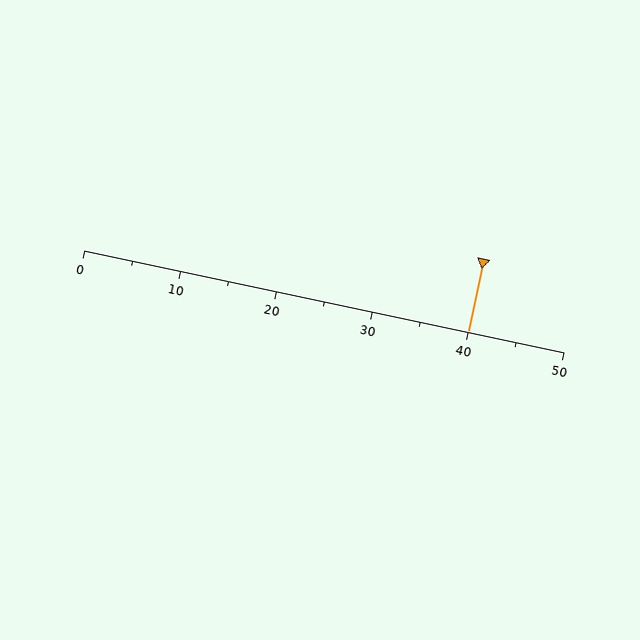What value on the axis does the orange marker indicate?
The marker indicates approximately 40.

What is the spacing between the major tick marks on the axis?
The major ticks are spaced 10 apart.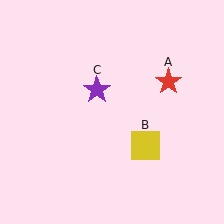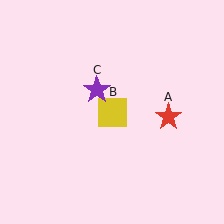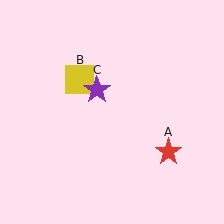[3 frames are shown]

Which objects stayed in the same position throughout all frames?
Purple star (object C) remained stationary.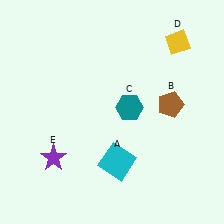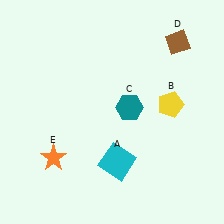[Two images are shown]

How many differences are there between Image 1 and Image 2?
There are 3 differences between the two images.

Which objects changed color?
B changed from brown to yellow. D changed from yellow to brown. E changed from purple to orange.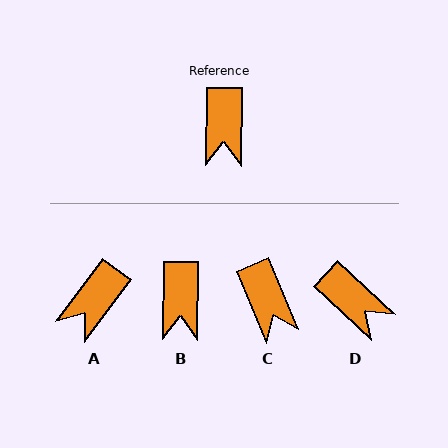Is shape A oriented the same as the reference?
No, it is off by about 36 degrees.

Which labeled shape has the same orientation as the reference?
B.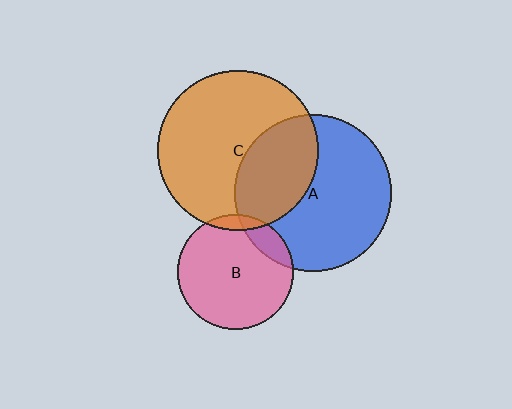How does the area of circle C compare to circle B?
Approximately 1.9 times.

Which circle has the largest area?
Circle C (orange).